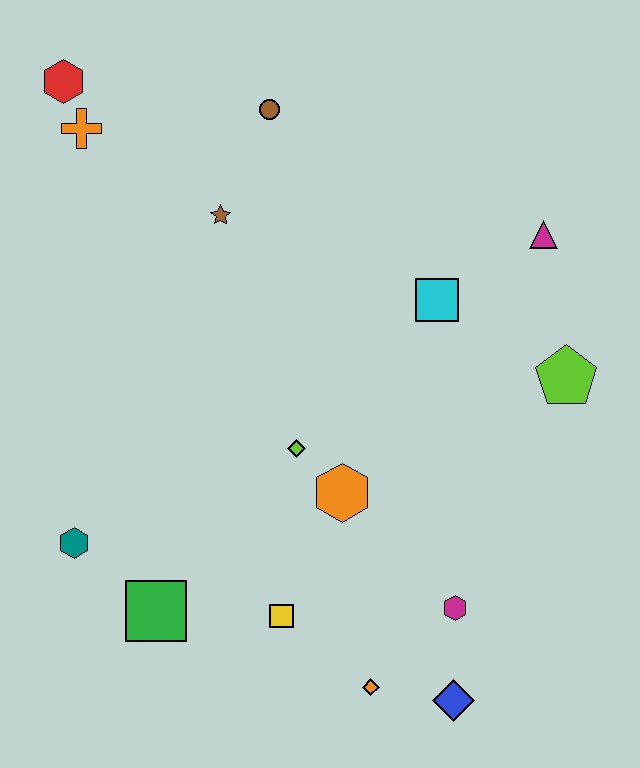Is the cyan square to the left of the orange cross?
No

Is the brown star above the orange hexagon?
Yes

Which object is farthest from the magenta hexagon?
The red hexagon is farthest from the magenta hexagon.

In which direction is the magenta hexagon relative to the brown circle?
The magenta hexagon is below the brown circle.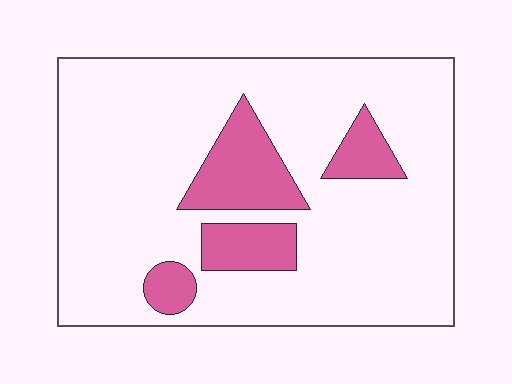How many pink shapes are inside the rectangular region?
4.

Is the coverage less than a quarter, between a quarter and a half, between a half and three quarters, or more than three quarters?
Less than a quarter.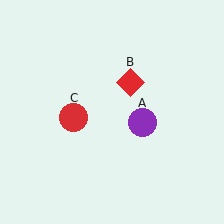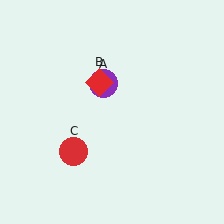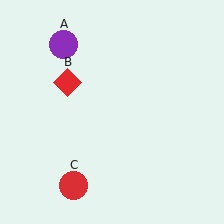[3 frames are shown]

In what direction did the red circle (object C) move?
The red circle (object C) moved down.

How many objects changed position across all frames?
3 objects changed position: purple circle (object A), red diamond (object B), red circle (object C).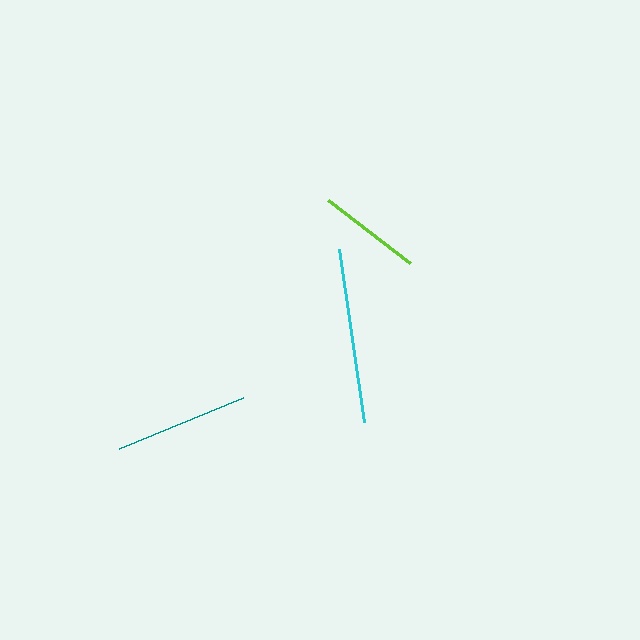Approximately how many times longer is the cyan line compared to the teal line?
The cyan line is approximately 1.3 times the length of the teal line.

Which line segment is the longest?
The cyan line is the longest at approximately 174 pixels.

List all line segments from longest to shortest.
From longest to shortest: cyan, teal, lime.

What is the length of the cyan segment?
The cyan segment is approximately 174 pixels long.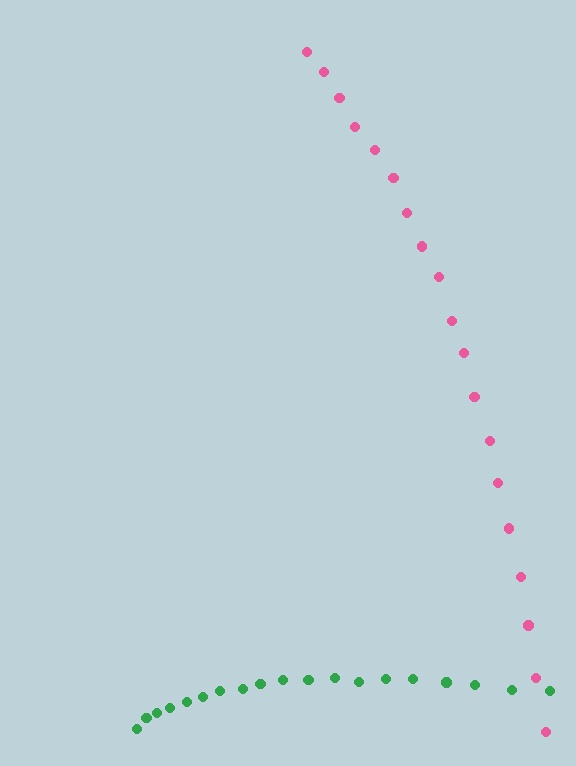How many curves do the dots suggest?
There are 2 distinct paths.